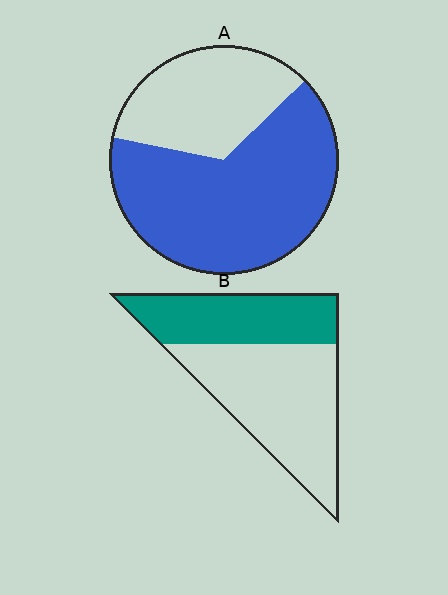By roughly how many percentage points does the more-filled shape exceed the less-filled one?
By roughly 25 percentage points (A over B).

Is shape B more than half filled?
No.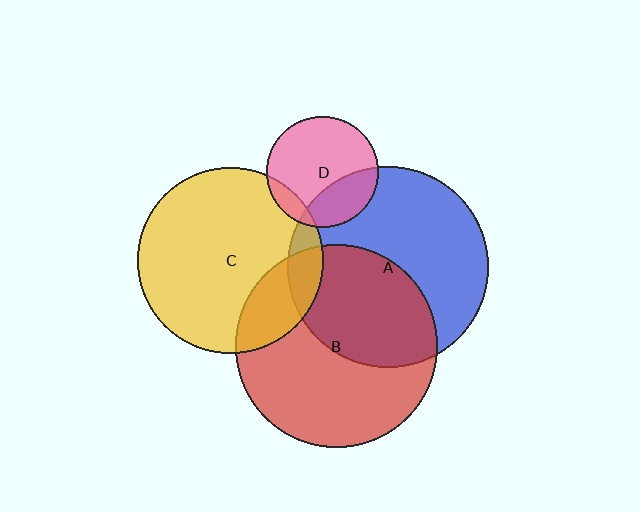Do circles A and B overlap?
Yes.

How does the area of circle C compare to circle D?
Approximately 2.8 times.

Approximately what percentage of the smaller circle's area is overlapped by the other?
Approximately 45%.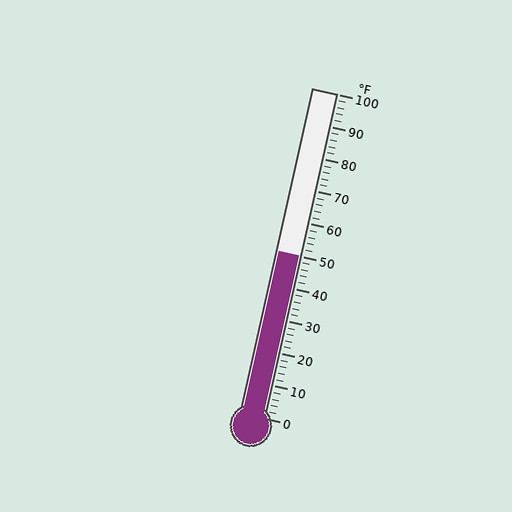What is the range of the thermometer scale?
The thermometer scale ranges from 0°F to 100°F.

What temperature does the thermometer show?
The thermometer shows approximately 50°F.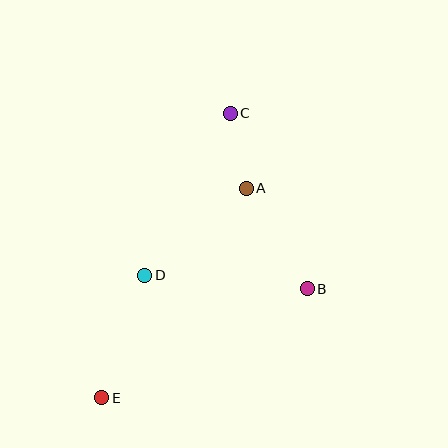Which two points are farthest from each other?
Points C and E are farthest from each other.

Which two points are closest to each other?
Points A and C are closest to each other.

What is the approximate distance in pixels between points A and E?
The distance between A and E is approximately 255 pixels.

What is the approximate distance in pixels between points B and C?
The distance between B and C is approximately 192 pixels.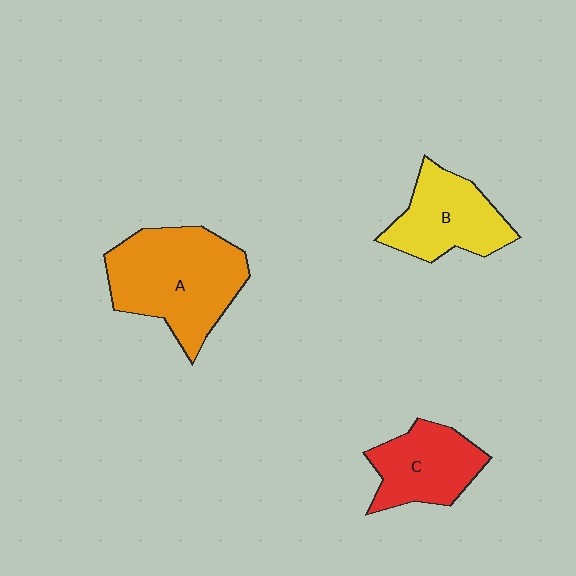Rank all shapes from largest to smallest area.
From largest to smallest: A (orange), B (yellow), C (red).